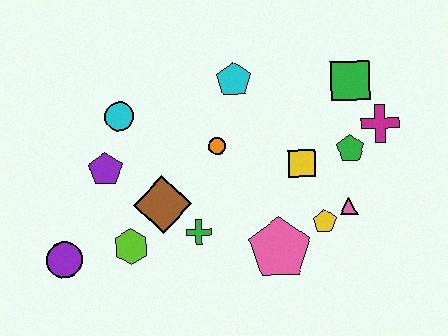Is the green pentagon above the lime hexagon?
Yes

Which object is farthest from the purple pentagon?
The magenta cross is farthest from the purple pentagon.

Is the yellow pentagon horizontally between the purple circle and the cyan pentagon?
No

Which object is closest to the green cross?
The brown diamond is closest to the green cross.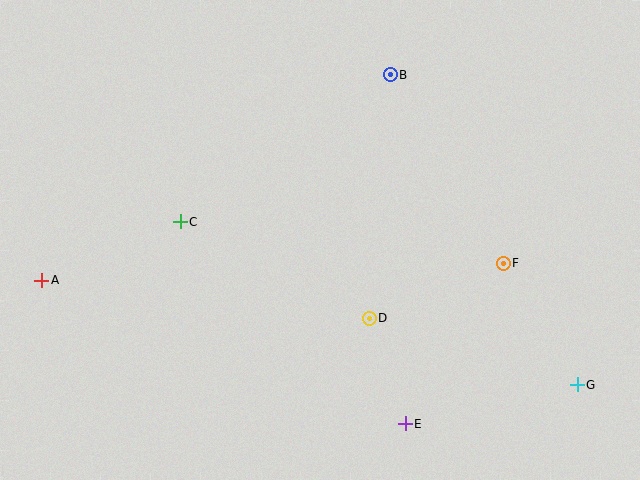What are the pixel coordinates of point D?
Point D is at (369, 318).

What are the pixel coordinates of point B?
Point B is at (390, 75).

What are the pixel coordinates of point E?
Point E is at (405, 424).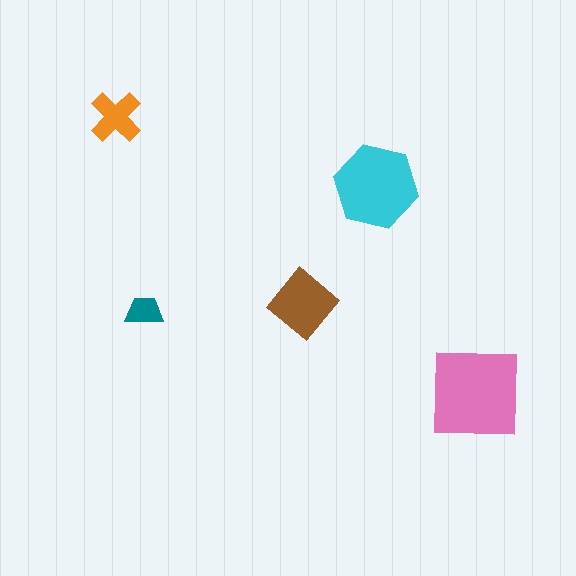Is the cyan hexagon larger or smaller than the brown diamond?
Larger.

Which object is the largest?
The pink square.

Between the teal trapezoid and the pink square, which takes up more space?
The pink square.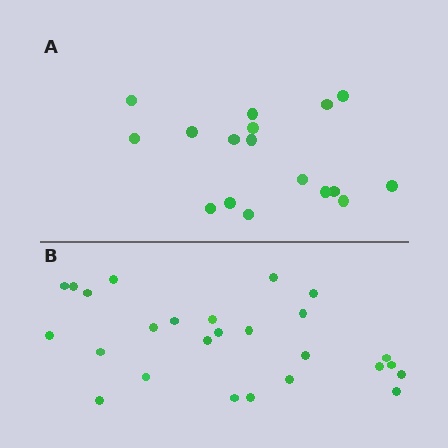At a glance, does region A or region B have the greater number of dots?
Region B (the bottom region) has more dots.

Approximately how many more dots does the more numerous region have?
Region B has roughly 8 or so more dots than region A.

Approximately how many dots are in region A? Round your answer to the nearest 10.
About 20 dots. (The exact count is 17, which rounds to 20.)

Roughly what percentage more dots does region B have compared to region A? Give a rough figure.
About 55% more.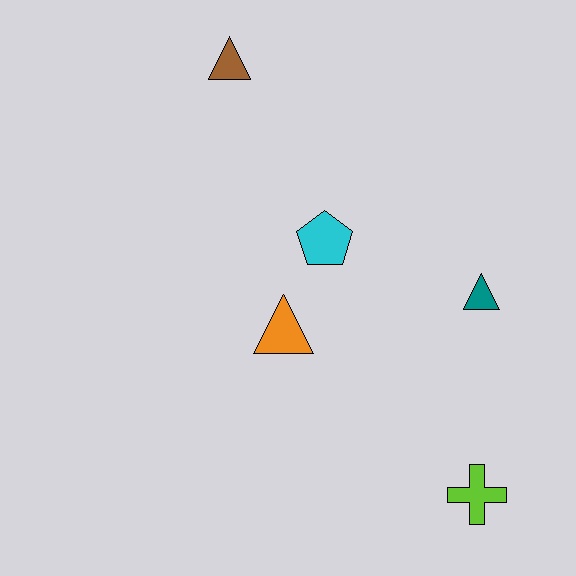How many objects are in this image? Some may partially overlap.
There are 5 objects.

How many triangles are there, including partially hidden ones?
There are 3 triangles.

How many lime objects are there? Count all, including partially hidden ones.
There is 1 lime object.